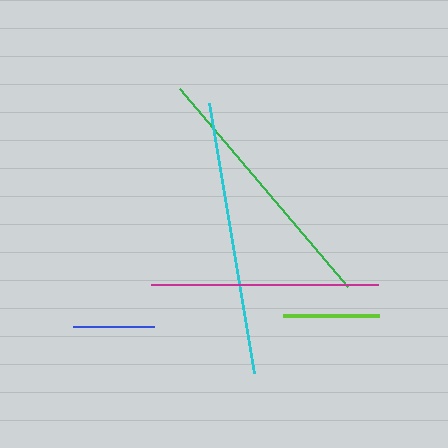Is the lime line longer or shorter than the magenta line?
The magenta line is longer than the lime line.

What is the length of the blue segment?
The blue segment is approximately 81 pixels long.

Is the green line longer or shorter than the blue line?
The green line is longer than the blue line.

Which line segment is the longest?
The cyan line is the longest at approximately 273 pixels.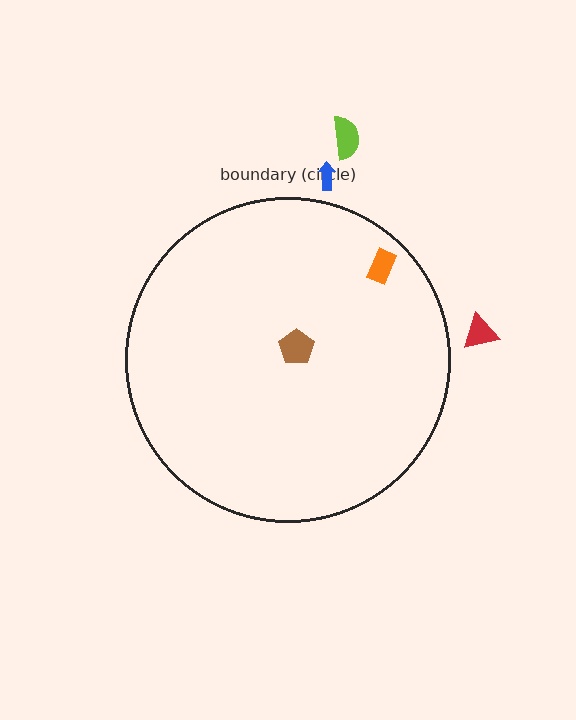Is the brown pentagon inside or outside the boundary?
Inside.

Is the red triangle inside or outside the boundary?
Outside.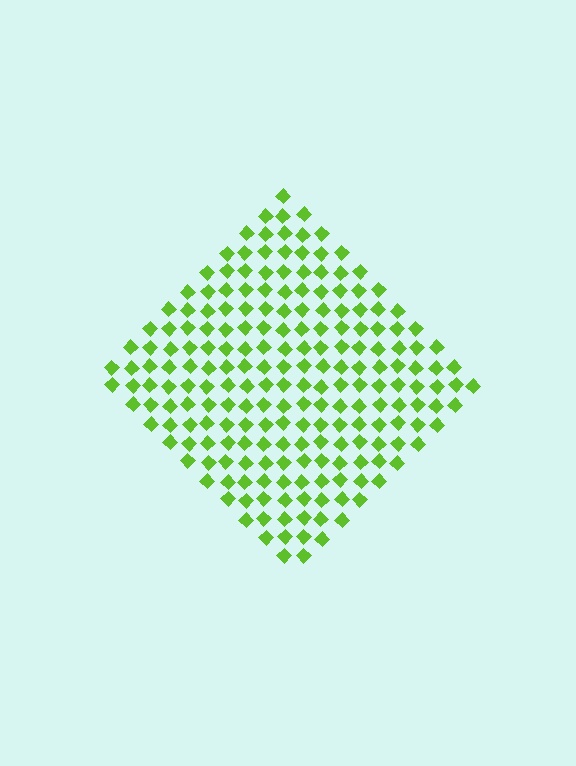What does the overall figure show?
The overall figure shows a diamond.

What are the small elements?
The small elements are diamonds.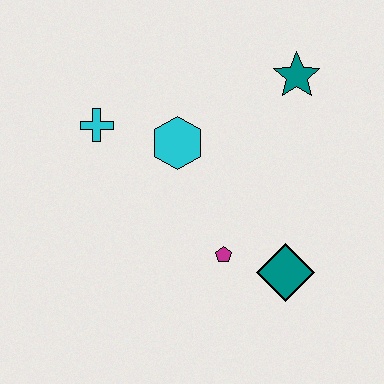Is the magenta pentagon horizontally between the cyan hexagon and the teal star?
Yes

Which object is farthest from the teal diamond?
The cyan cross is farthest from the teal diamond.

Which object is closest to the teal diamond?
The magenta pentagon is closest to the teal diamond.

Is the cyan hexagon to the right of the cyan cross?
Yes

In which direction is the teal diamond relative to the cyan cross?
The teal diamond is to the right of the cyan cross.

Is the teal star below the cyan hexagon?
No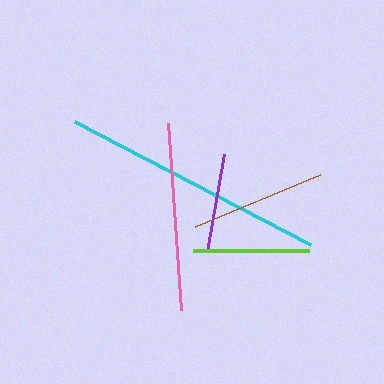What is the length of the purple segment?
The purple segment is approximately 98 pixels long.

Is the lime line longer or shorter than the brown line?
The brown line is longer than the lime line.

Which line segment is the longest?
The cyan line is the longest at approximately 266 pixels.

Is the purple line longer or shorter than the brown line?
The brown line is longer than the purple line.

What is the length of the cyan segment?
The cyan segment is approximately 266 pixels long.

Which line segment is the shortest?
The purple line is the shortest at approximately 98 pixels.